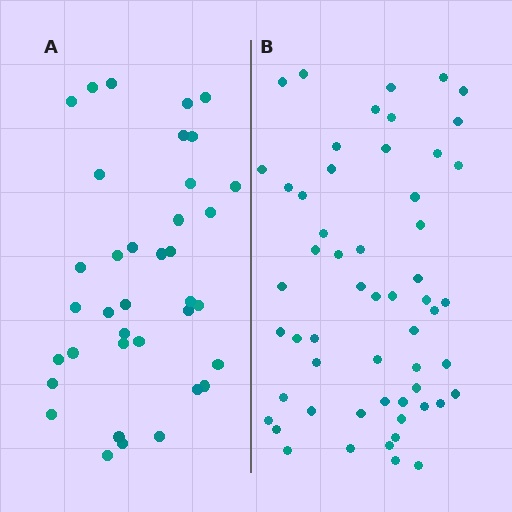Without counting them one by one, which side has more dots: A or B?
Region B (the right region) has more dots.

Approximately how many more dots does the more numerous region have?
Region B has approximately 20 more dots than region A.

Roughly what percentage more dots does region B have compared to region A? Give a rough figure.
About 50% more.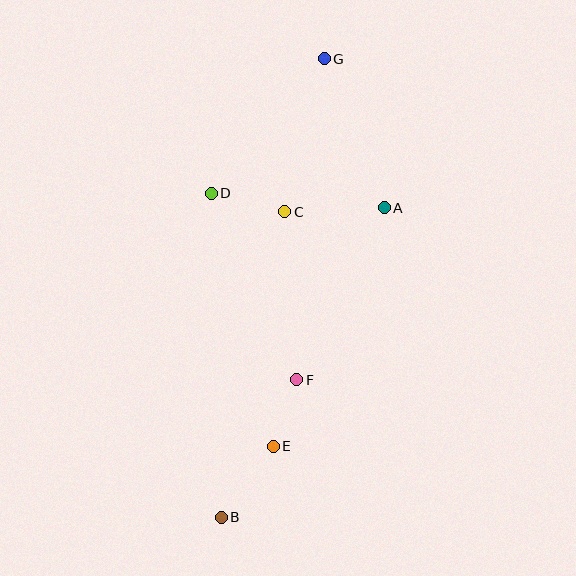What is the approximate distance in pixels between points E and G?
The distance between E and G is approximately 391 pixels.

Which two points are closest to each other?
Points E and F are closest to each other.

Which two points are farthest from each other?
Points B and G are farthest from each other.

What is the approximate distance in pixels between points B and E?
The distance between B and E is approximately 88 pixels.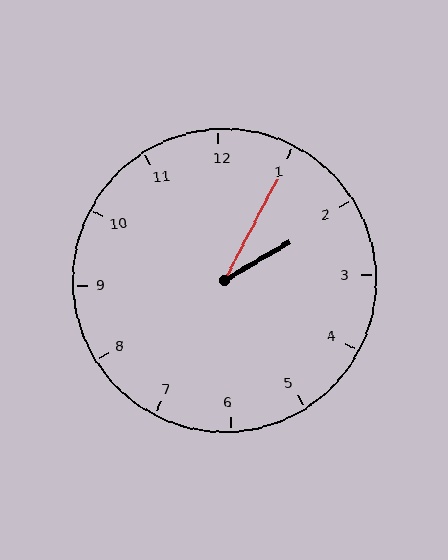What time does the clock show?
2:05.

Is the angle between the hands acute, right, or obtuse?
It is acute.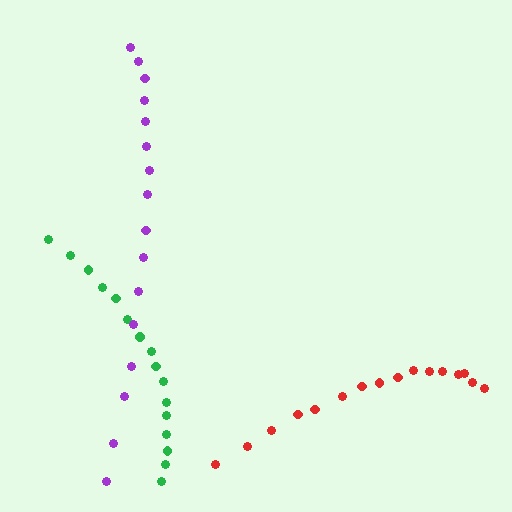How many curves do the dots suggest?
There are 3 distinct paths.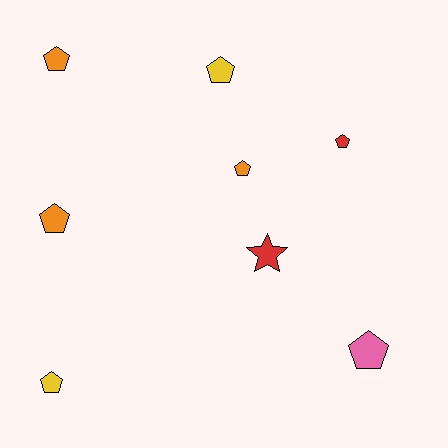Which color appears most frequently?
Orange, with 3 objects.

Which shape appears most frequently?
Pentagon, with 7 objects.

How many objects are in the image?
There are 8 objects.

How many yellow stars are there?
There are no yellow stars.